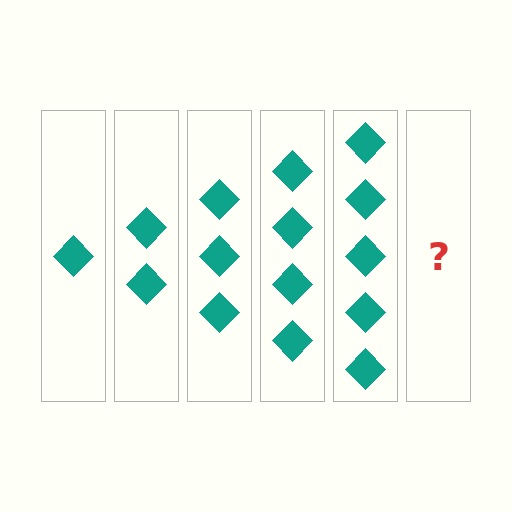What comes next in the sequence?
The next element should be 6 diamonds.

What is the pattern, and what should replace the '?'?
The pattern is that each step adds one more diamond. The '?' should be 6 diamonds.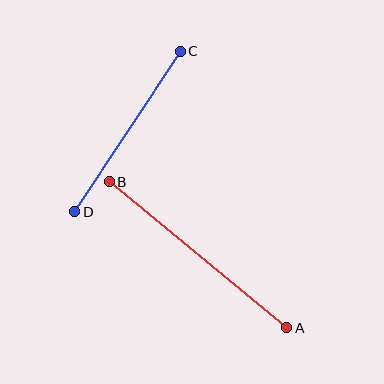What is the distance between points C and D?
The distance is approximately 192 pixels.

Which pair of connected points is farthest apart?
Points A and B are farthest apart.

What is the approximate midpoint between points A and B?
The midpoint is at approximately (198, 255) pixels.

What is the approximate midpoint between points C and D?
The midpoint is at approximately (128, 131) pixels.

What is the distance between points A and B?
The distance is approximately 230 pixels.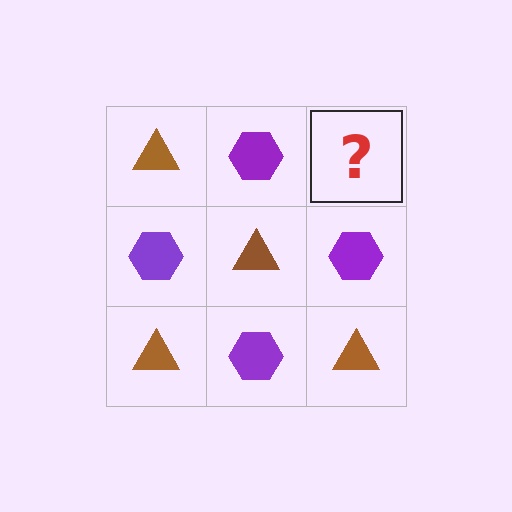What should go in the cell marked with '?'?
The missing cell should contain a brown triangle.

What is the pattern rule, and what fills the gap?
The rule is that it alternates brown triangle and purple hexagon in a checkerboard pattern. The gap should be filled with a brown triangle.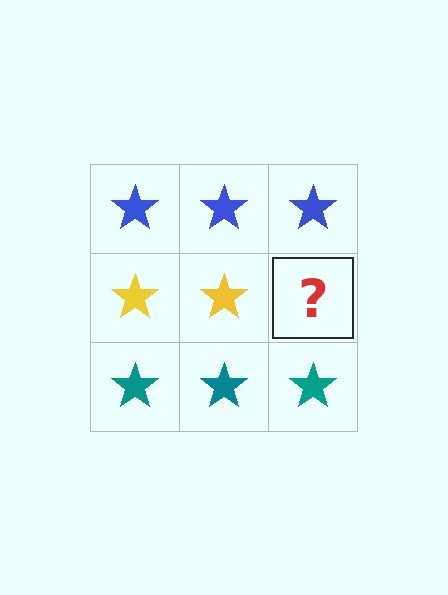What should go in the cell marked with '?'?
The missing cell should contain a yellow star.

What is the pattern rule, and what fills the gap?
The rule is that each row has a consistent color. The gap should be filled with a yellow star.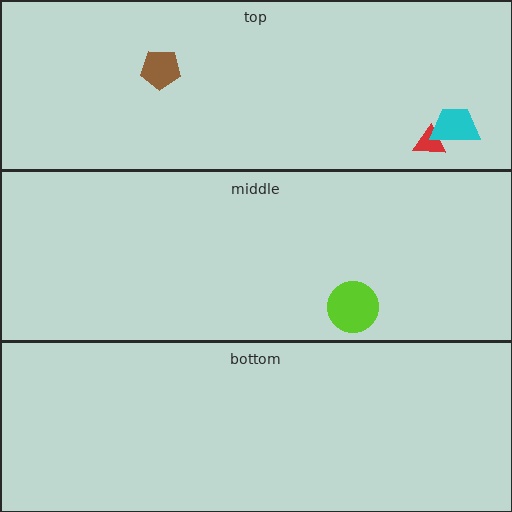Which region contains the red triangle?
The top region.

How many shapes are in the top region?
3.